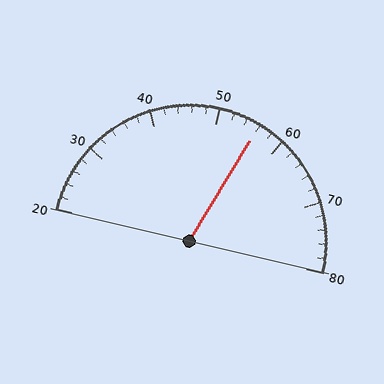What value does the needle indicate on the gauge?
The needle indicates approximately 56.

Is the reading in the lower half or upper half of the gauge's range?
The reading is in the upper half of the range (20 to 80).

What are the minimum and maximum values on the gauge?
The gauge ranges from 20 to 80.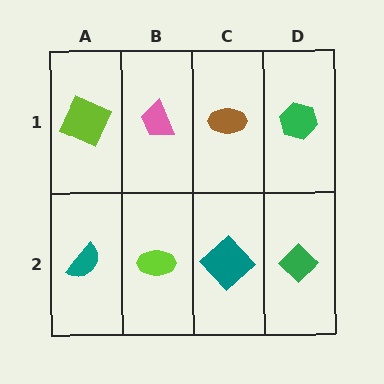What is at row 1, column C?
A brown ellipse.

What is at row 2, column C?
A teal diamond.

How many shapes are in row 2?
4 shapes.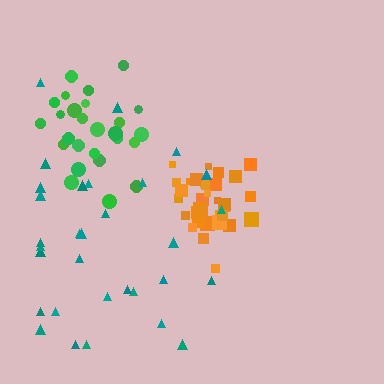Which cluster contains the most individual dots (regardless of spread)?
Orange (34).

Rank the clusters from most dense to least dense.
orange, green, teal.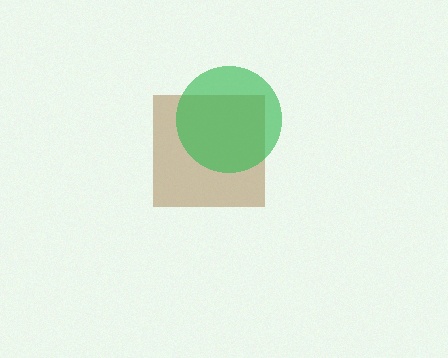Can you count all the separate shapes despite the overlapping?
Yes, there are 2 separate shapes.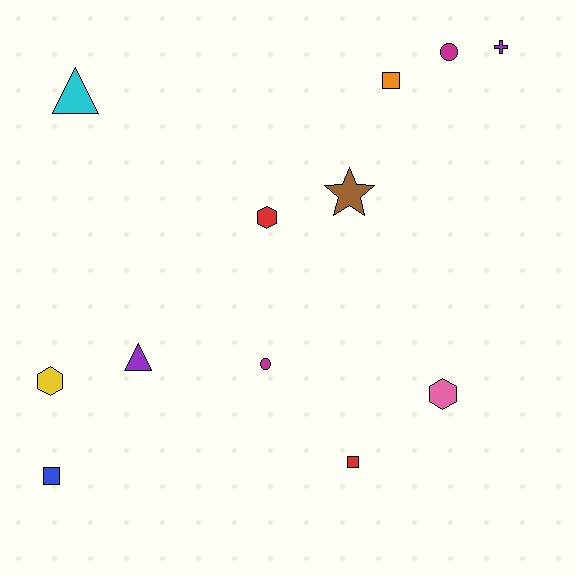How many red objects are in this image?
There are 2 red objects.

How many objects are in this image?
There are 12 objects.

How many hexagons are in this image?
There are 3 hexagons.